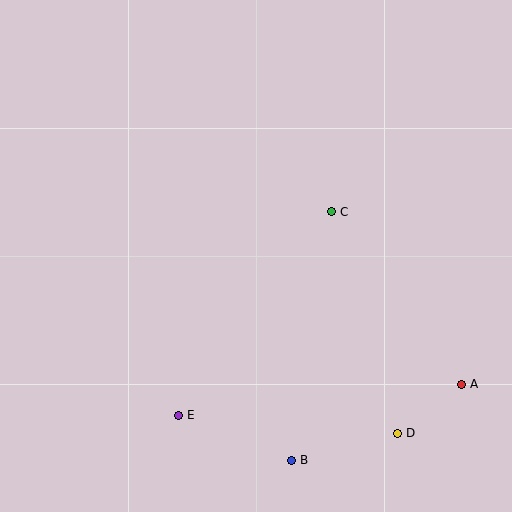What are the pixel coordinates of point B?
Point B is at (292, 460).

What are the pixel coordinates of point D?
Point D is at (398, 433).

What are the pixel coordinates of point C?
Point C is at (332, 212).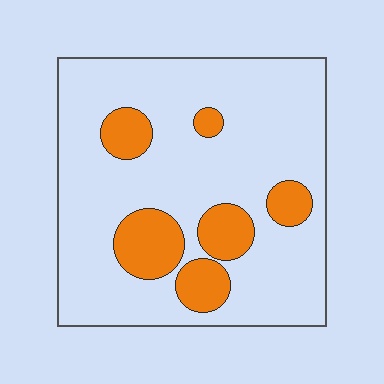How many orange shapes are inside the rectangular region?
6.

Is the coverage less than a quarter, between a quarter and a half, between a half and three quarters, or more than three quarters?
Less than a quarter.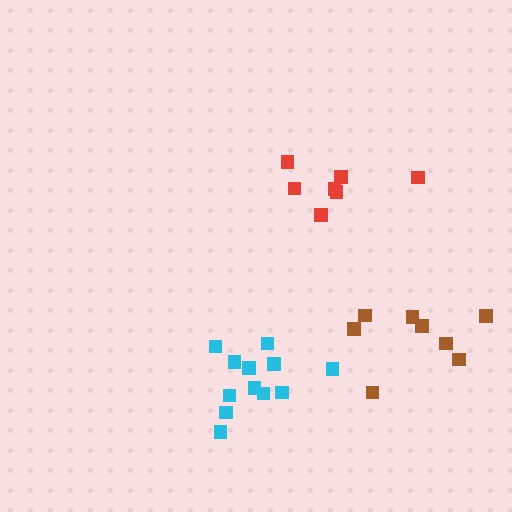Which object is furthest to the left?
The cyan cluster is leftmost.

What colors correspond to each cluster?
The clusters are colored: red, cyan, brown.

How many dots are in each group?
Group 1: 7 dots, Group 2: 12 dots, Group 3: 8 dots (27 total).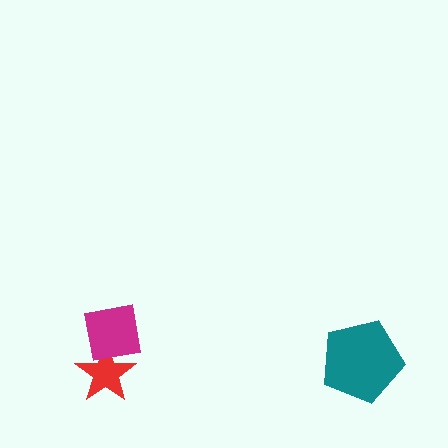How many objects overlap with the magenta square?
1 object overlaps with the magenta square.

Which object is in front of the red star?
The magenta square is in front of the red star.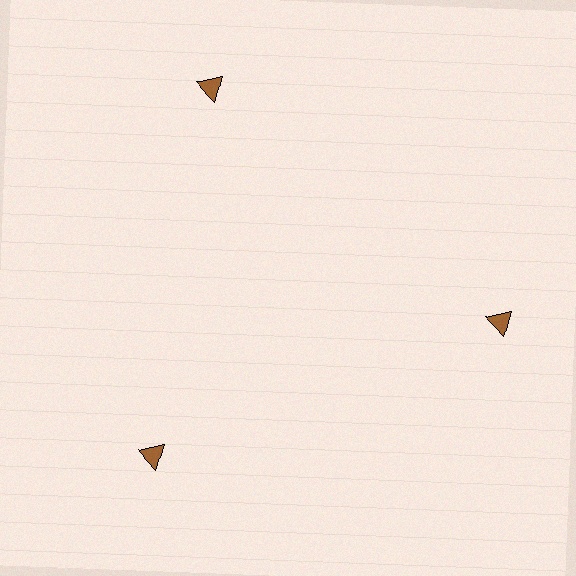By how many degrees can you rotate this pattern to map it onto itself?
The pattern maps onto itself every 120 degrees of rotation.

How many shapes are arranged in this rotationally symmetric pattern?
There are 3 shapes, arranged in 3 groups of 1.